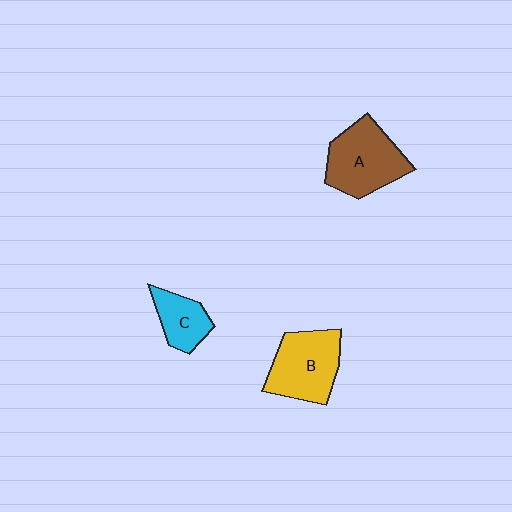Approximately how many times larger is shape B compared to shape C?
Approximately 1.7 times.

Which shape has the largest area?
Shape A (brown).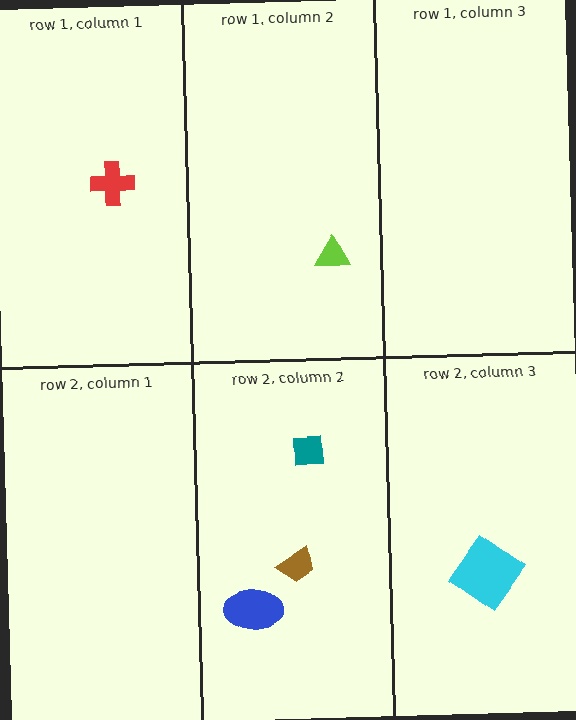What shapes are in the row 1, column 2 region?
The lime triangle.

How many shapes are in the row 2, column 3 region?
1.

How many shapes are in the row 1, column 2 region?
1.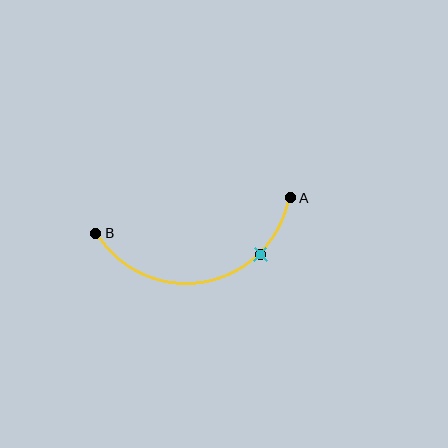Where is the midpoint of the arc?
The arc midpoint is the point on the curve farthest from the straight line joining A and B. It sits below that line.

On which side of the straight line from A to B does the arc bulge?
The arc bulges below the straight line connecting A and B.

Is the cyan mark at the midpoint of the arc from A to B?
No. The cyan mark lies on the arc but is closer to endpoint A. The arc midpoint would be at the point on the curve equidistant along the arc from both A and B.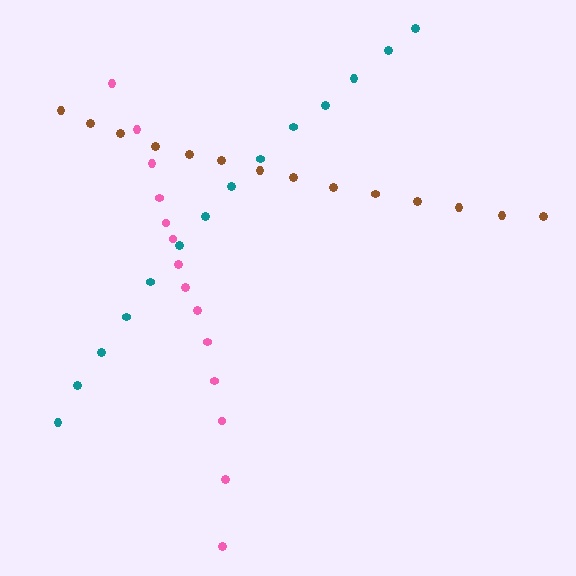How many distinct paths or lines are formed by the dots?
There are 3 distinct paths.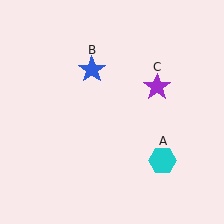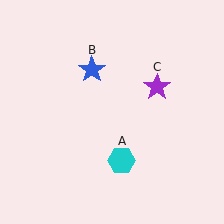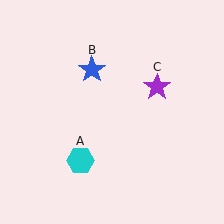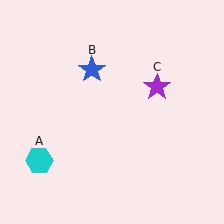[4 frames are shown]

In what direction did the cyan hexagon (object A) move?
The cyan hexagon (object A) moved left.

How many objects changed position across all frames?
1 object changed position: cyan hexagon (object A).